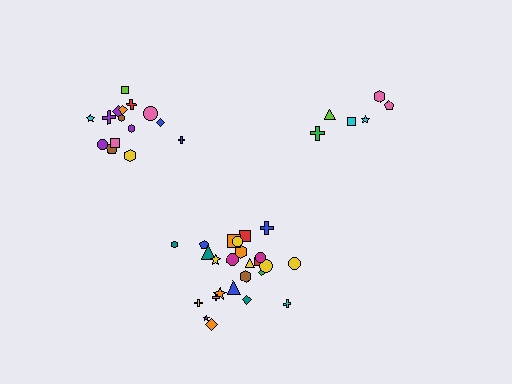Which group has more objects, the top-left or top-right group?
The top-left group.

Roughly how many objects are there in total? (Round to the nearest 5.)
Roughly 45 objects in total.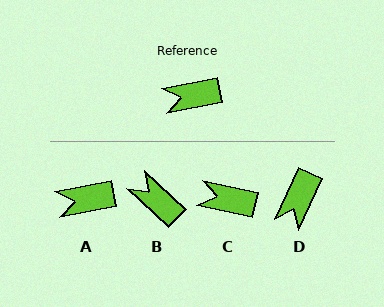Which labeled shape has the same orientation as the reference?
A.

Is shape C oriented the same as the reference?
No, it is off by about 23 degrees.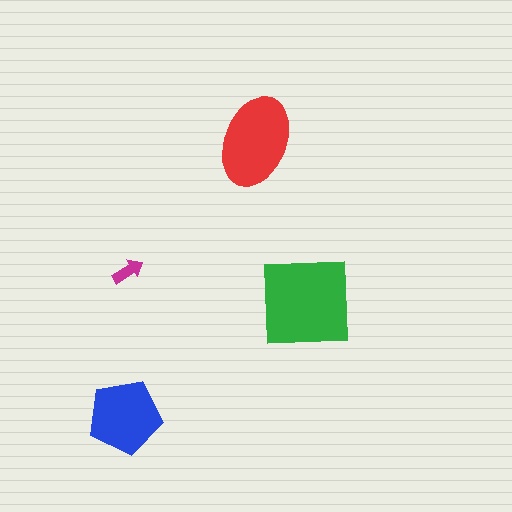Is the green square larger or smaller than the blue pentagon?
Larger.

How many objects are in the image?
There are 4 objects in the image.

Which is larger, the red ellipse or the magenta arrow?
The red ellipse.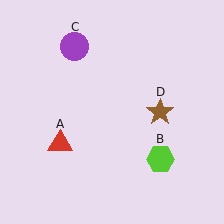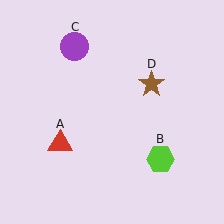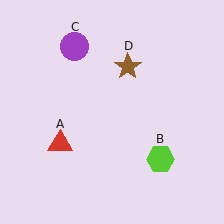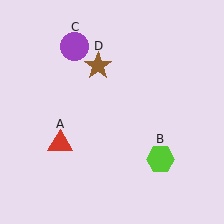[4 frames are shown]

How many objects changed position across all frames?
1 object changed position: brown star (object D).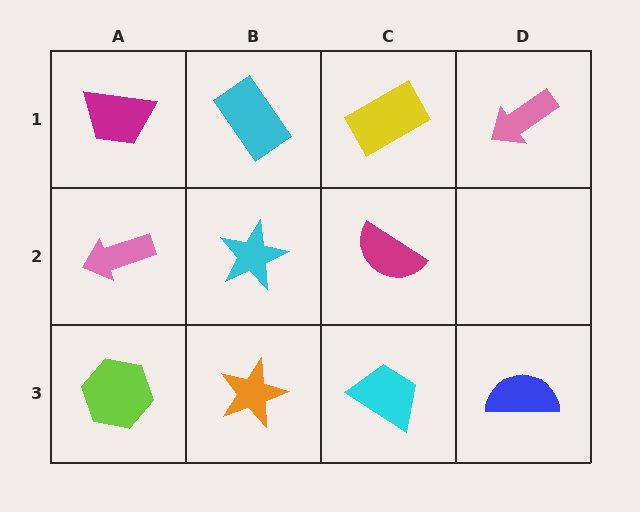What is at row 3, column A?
A lime hexagon.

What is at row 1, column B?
A cyan rectangle.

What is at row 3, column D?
A blue semicircle.